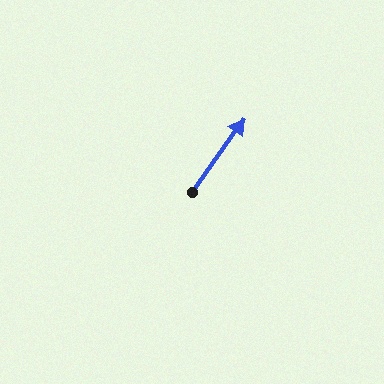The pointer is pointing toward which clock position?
Roughly 1 o'clock.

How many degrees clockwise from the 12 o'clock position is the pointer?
Approximately 35 degrees.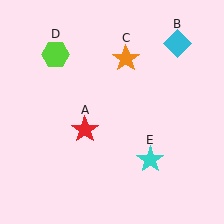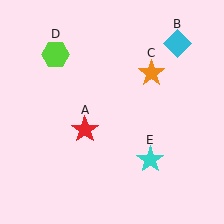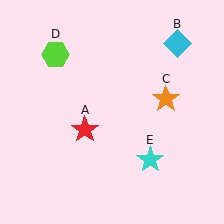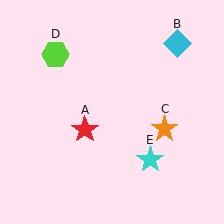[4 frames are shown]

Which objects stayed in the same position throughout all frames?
Red star (object A) and cyan diamond (object B) and lime hexagon (object D) and cyan star (object E) remained stationary.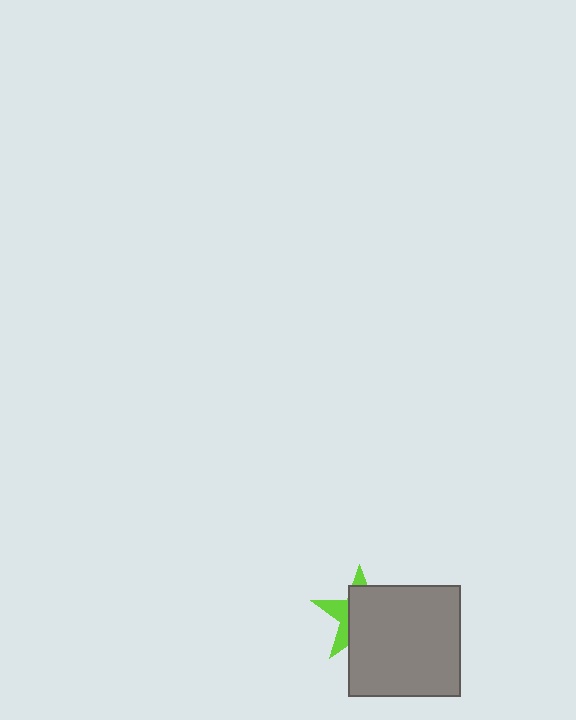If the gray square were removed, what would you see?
You would see the complete lime star.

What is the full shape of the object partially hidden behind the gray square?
The partially hidden object is a lime star.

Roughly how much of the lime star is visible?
A small part of it is visible (roughly 32%).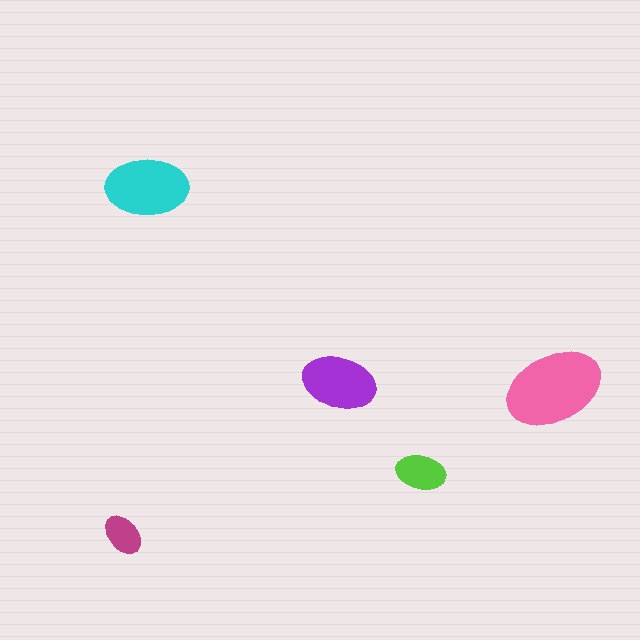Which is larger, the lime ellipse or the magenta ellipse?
The lime one.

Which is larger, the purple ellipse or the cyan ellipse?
The cyan one.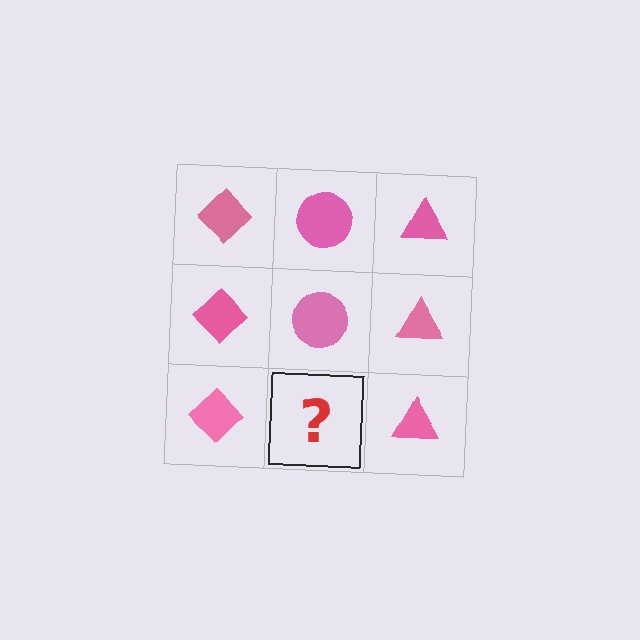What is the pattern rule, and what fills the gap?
The rule is that each column has a consistent shape. The gap should be filled with a pink circle.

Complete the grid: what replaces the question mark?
The question mark should be replaced with a pink circle.